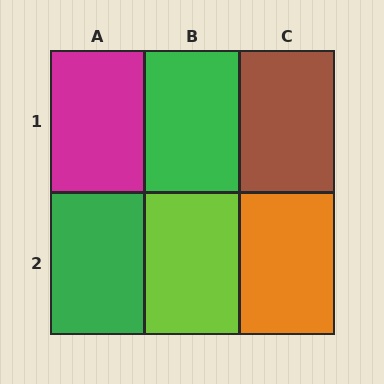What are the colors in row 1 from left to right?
Magenta, green, brown.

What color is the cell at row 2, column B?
Lime.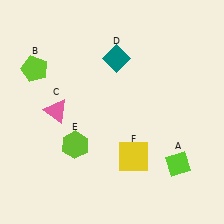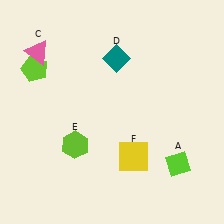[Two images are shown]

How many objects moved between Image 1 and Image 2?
1 object moved between the two images.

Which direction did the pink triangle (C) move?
The pink triangle (C) moved up.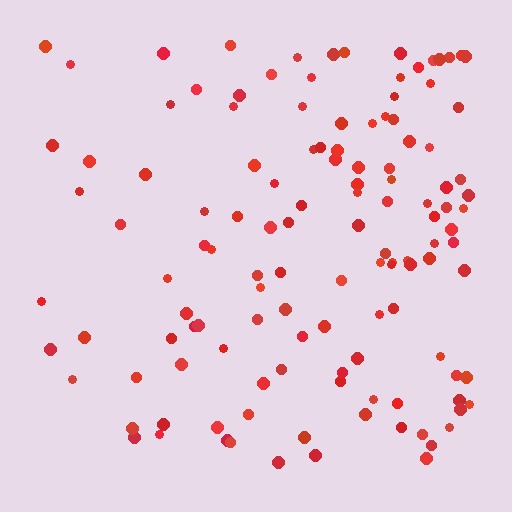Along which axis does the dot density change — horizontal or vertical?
Horizontal.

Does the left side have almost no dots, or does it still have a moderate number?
Still a moderate number, just noticeably fewer than the right.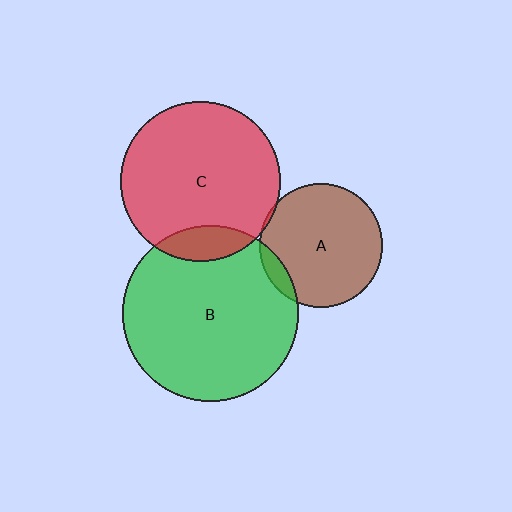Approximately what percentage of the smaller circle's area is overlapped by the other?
Approximately 10%.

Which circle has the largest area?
Circle B (green).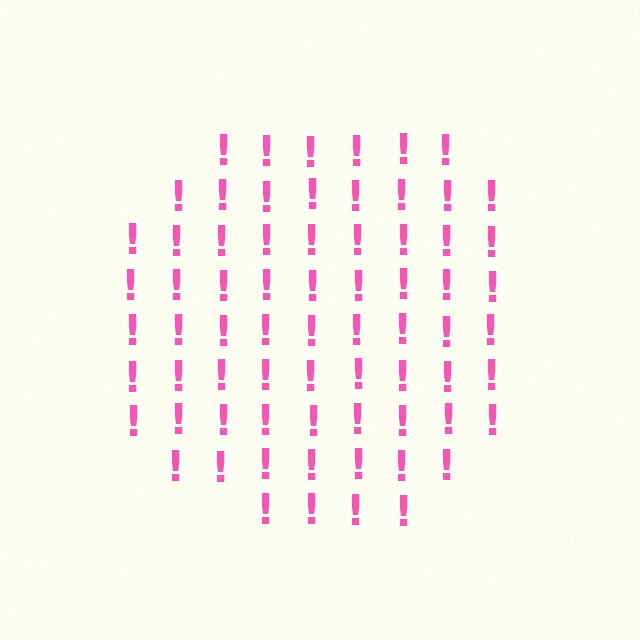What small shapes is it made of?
It is made of small exclamation marks.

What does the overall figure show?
The overall figure shows a circle.